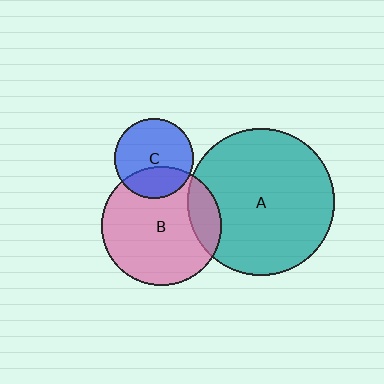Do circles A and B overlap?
Yes.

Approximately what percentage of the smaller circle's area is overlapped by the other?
Approximately 15%.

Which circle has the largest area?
Circle A (teal).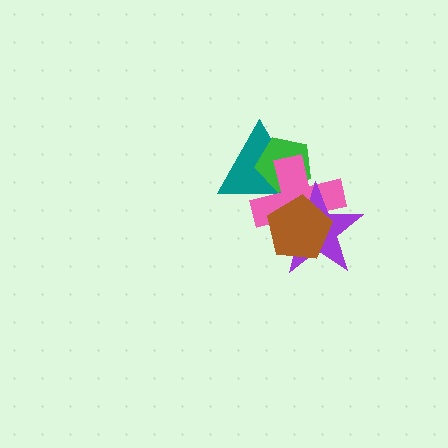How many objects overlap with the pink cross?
4 objects overlap with the pink cross.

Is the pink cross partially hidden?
Yes, it is partially covered by another shape.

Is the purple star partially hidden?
Yes, it is partially covered by another shape.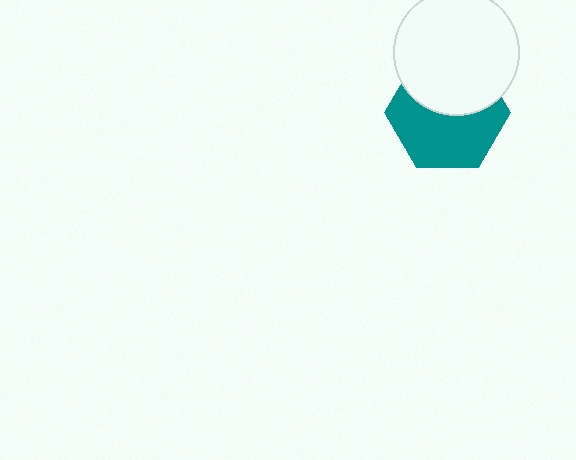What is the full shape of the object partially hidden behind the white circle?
The partially hidden object is a teal hexagon.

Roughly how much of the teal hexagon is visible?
About half of it is visible (roughly 58%).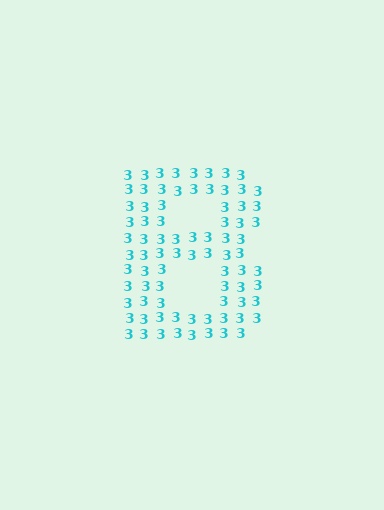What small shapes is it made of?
It is made of small digit 3's.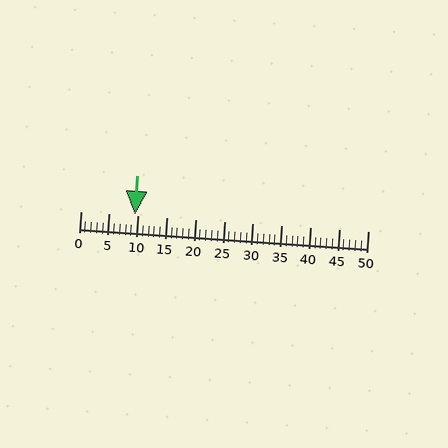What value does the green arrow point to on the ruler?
The green arrow points to approximately 9.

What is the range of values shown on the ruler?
The ruler shows values from 0 to 50.